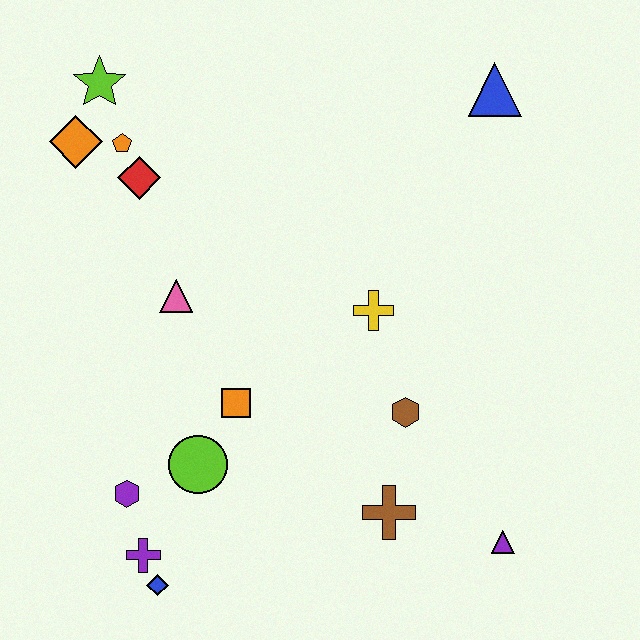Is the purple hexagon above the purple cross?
Yes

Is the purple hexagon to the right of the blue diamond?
No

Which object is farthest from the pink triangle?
The purple triangle is farthest from the pink triangle.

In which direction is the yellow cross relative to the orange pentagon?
The yellow cross is to the right of the orange pentagon.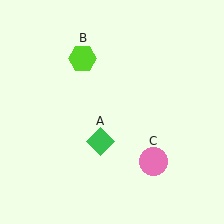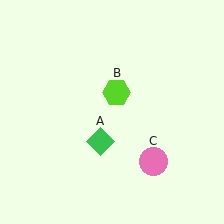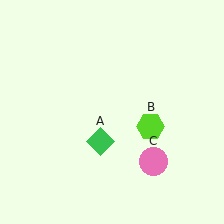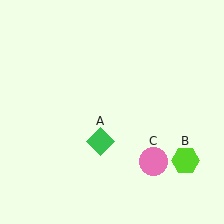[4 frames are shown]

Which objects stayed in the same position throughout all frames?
Green diamond (object A) and pink circle (object C) remained stationary.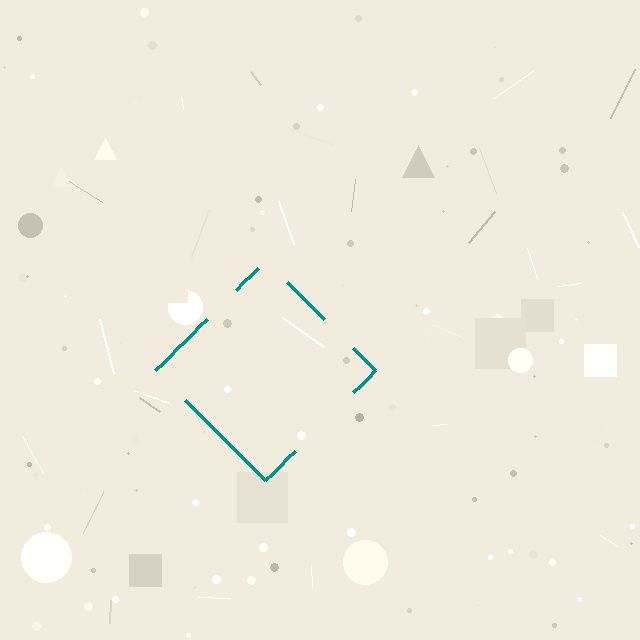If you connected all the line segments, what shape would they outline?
They would outline a diamond.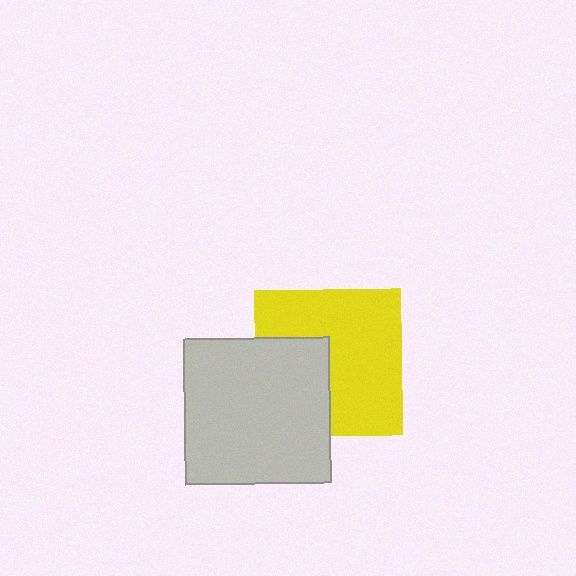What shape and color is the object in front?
The object in front is a light gray square.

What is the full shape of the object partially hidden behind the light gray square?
The partially hidden object is a yellow square.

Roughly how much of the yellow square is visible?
Most of it is visible (roughly 65%).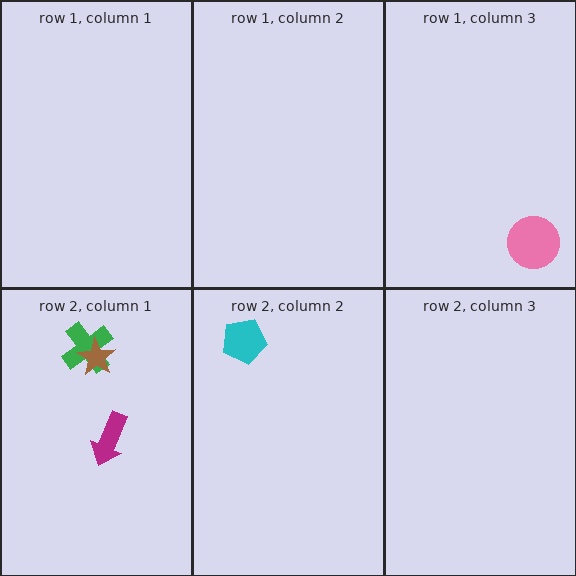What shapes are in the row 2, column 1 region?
The magenta arrow, the green cross, the brown star.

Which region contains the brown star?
The row 2, column 1 region.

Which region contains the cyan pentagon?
The row 2, column 2 region.